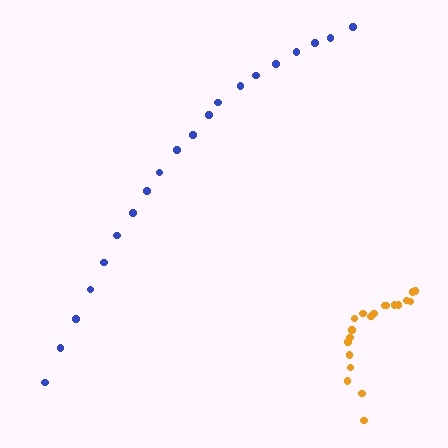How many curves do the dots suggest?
There are 2 distinct paths.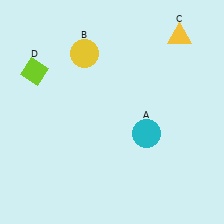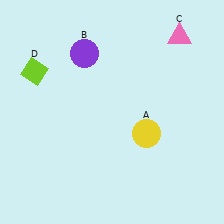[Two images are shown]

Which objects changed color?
A changed from cyan to yellow. B changed from yellow to purple. C changed from yellow to pink.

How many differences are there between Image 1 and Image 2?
There are 3 differences between the two images.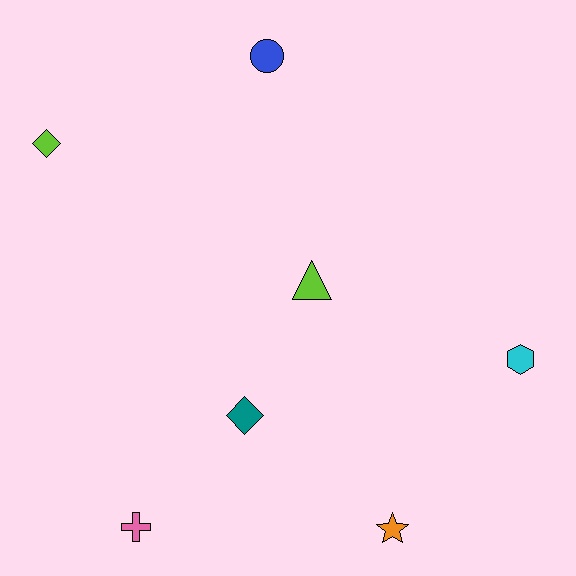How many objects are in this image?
There are 7 objects.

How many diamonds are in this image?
There are 2 diamonds.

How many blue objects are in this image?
There is 1 blue object.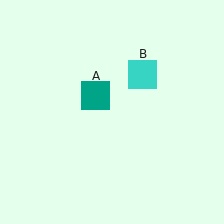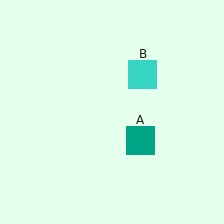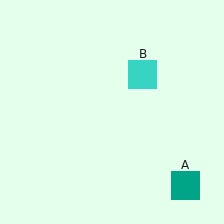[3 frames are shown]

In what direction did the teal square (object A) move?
The teal square (object A) moved down and to the right.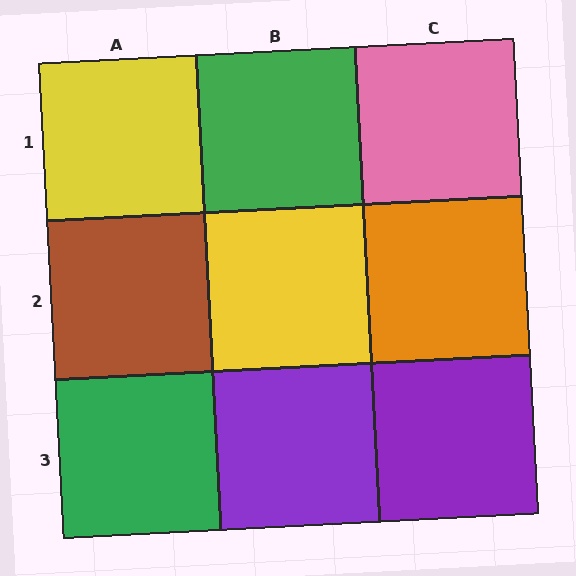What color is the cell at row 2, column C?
Orange.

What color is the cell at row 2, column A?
Brown.